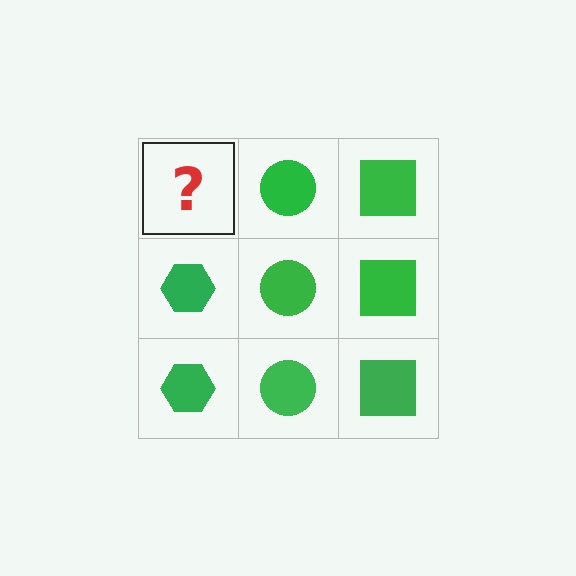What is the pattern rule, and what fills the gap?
The rule is that each column has a consistent shape. The gap should be filled with a green hexagon.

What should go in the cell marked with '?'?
The missing cell should contain a green hexagon.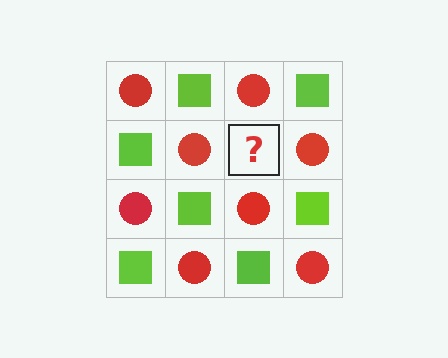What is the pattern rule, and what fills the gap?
The rule is that it alternates red circle and lime square in a checkerboard pattern. The gap should be filled with a lime square.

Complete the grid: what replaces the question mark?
The question mark should be replaced with a lime square.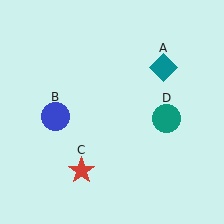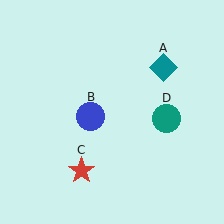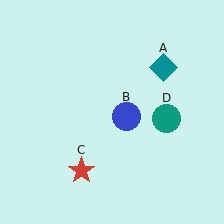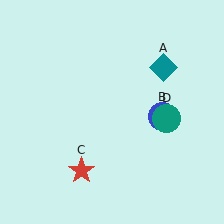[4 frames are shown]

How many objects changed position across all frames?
1 object changed position: blue circle (object B).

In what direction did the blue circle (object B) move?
The blue circle (object B) moved right.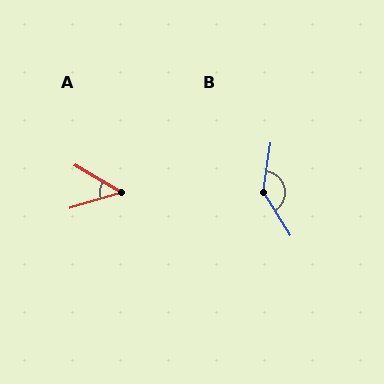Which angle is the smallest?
A, at approximately 47 degrees.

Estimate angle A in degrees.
Approximately 47 degrees.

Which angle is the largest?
B, at approximately 140 degrees.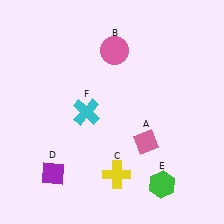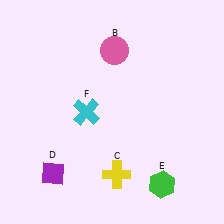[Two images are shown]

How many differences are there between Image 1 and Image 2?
There is 1 difference between the two images.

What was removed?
The pink diamond (A) was removed in Image 2.